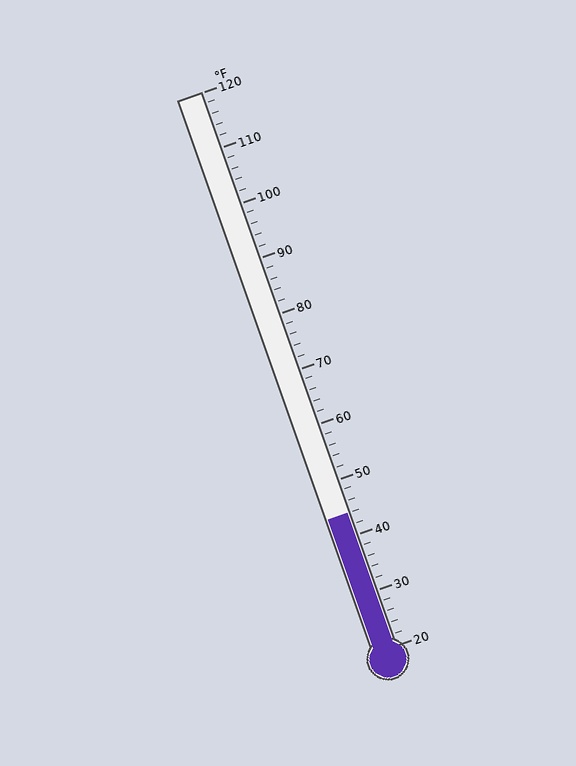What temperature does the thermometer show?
The thermometer shows approximately 44°F.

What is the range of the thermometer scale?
The thermometer scale ranges from 20°F to 120°F.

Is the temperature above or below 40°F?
The temperature is above 40°F.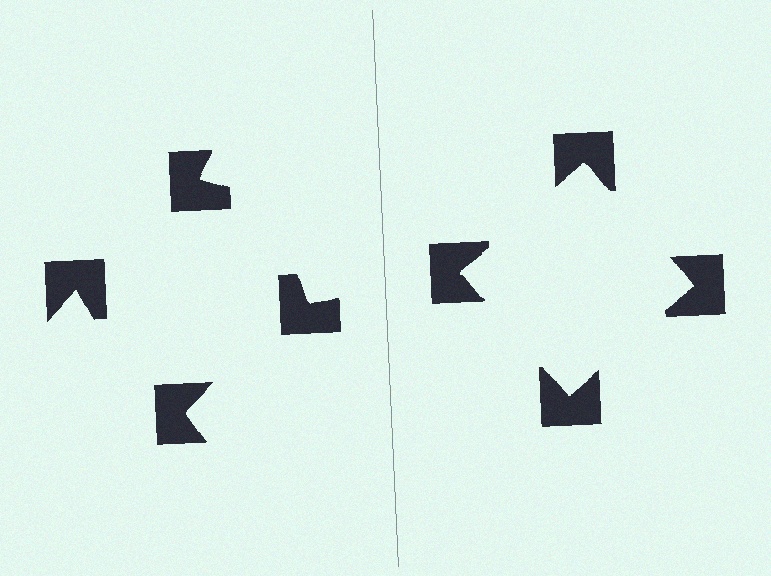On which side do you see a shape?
An illusory square appears on the right side. On the left side the wedge cuts are rotated, so no coherent shape forms.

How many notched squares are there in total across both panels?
8 — 4 on each side.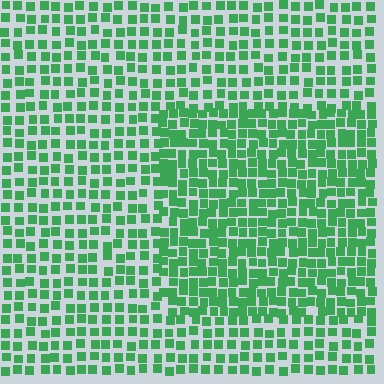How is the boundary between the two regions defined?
The boundary is defined by a change in element density (approximately 1.6x ratio). All elements are the same color, size, and shape.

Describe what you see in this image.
The image contains small green elements arranged at two different densities. A rectangle-shaped region is visible where the elements are more densely packed than the surrounding area.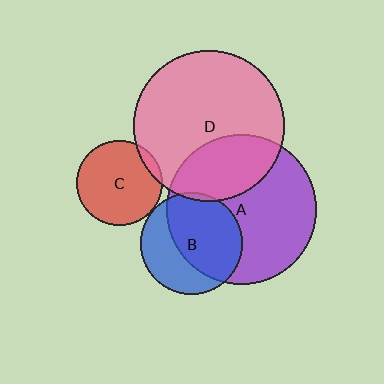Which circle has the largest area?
Circle D (pink).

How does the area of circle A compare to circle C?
Approximately 3.1 times.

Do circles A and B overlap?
Yes.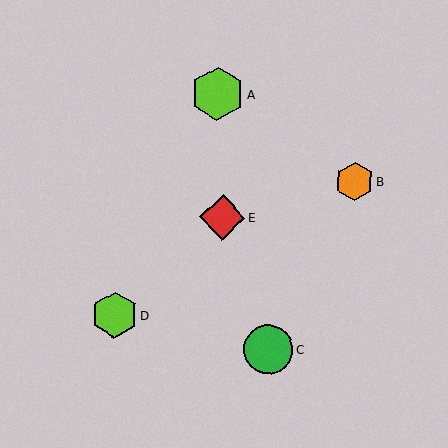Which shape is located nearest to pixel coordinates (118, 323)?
The lime hexagon (labeled D) at (115, 315) is nearest to that location.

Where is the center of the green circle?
The center of the green circle is at (268, 349).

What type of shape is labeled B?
Shape B is an orange hexagon.